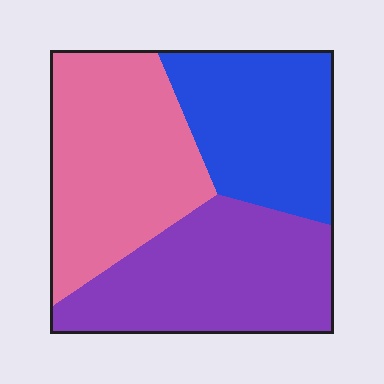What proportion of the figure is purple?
Purple covers roughly 35% of the figure.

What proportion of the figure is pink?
Pink takes up about three eighths (3/8) of the figure.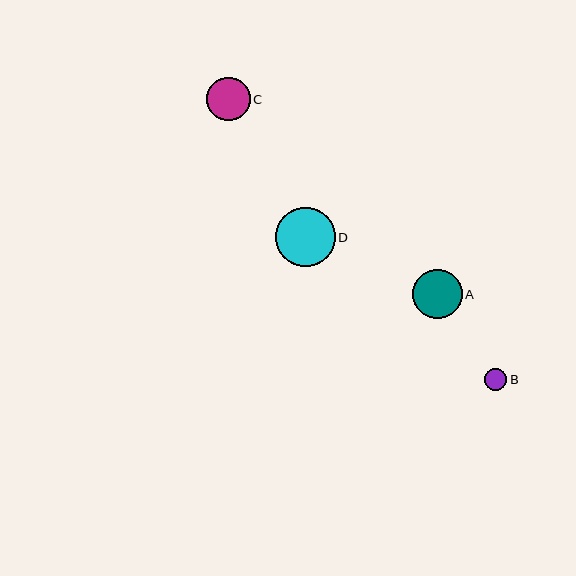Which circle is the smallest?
Circle B is the smallest with a size of approximately 22 pixels.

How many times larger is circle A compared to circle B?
Circle A is approximately 2.2 times the size of circle B.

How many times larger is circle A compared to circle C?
Circle A is approximately 1.1 times the size of circle C.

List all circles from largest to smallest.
From largest to smallest: D, A, C, B.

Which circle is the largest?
Circle D is the largest with a size of approximately 59 pixels.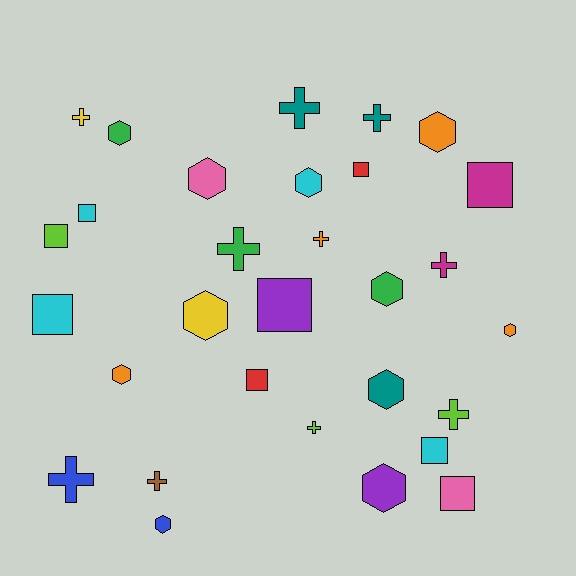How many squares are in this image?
There are 9 squares.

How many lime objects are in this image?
There are 3 lime objects.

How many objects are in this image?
There are 30 objects.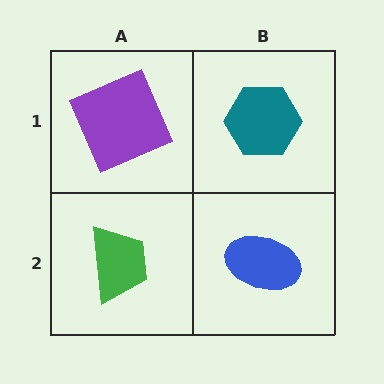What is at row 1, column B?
A teal hexagon.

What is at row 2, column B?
A blue ellipse.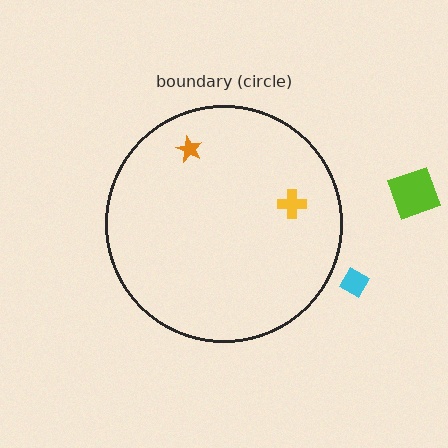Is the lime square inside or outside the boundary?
Outside.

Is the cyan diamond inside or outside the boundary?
Outside.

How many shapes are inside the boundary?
2 inside, 2 outside.